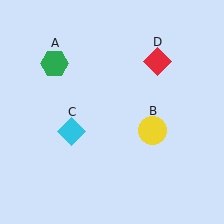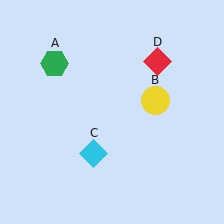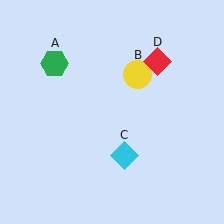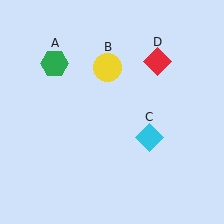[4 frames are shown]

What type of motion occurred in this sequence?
The yellow circle (object B), cyan diamond (object C) rotated counterclockwise around the center of the scene.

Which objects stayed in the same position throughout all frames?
Green hexagon (object A) and red diamond (object D) remained stationary.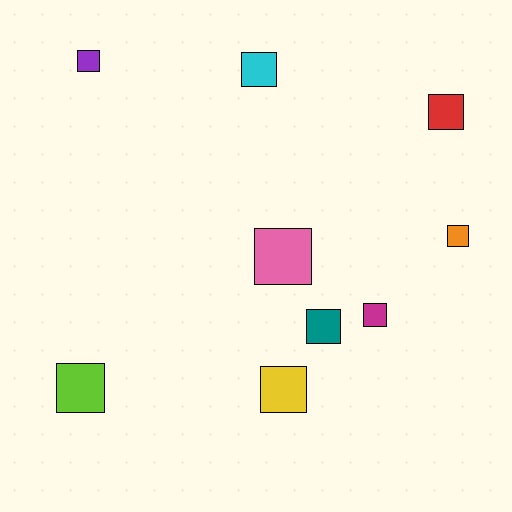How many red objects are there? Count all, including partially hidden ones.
There is 1 red object.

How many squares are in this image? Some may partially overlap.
There are 9 squares.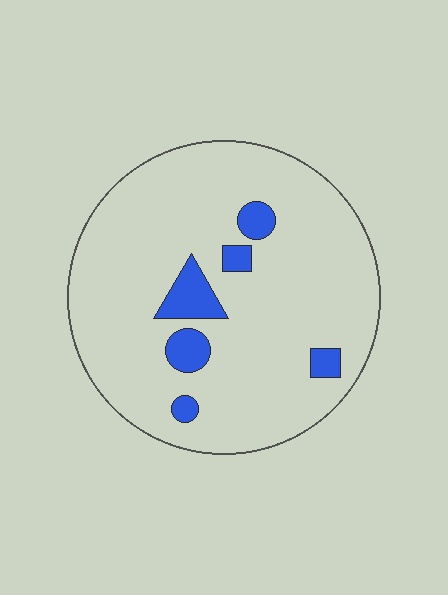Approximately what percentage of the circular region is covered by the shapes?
Approximately 10%.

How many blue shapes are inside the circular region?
6.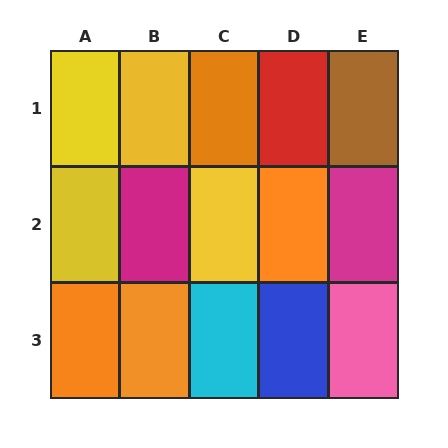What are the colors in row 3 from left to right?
Orange, orange, cyan, blue, pink.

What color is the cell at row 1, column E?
Brown.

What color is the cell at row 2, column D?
Orange.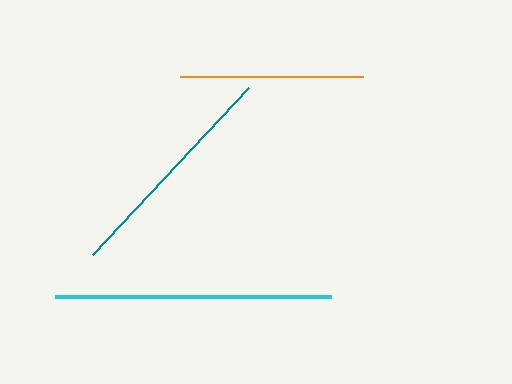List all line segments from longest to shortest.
From longest to shortest: cyan, teal, orange.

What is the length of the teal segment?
The teal segment is approximately 229 pixels long.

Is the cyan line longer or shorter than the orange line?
The cyan line is longer than the orange line.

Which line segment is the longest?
The cyan line is the longest at approximately 276 pixels.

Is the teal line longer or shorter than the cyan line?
The cyan line is longer than the teal line.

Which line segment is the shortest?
The orange line is the shortest at approximately 182 pixels.